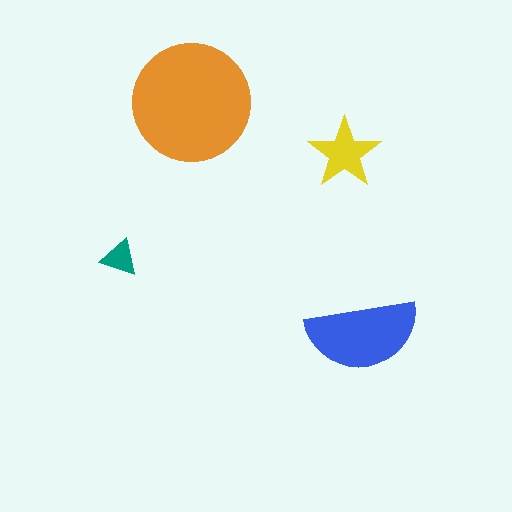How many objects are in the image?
There are 4 objects in the image.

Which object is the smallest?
The teal triangle.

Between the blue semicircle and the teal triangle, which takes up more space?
The blue semicircle.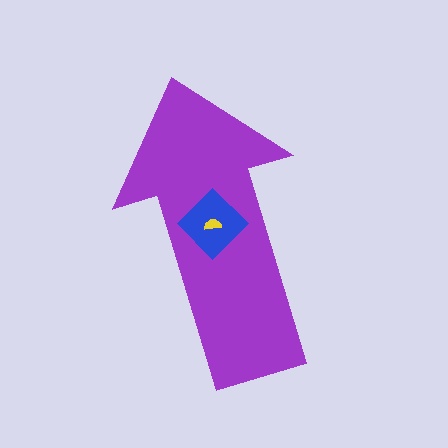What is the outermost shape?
The purple arrow.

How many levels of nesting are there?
3.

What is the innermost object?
The yellow semicircle.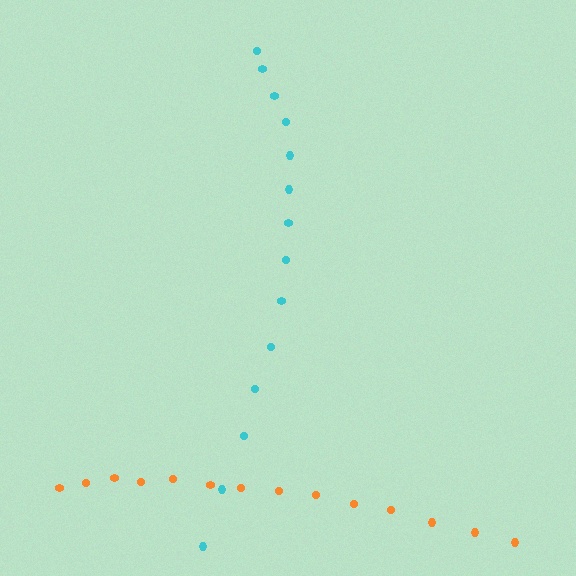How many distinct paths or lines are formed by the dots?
There are 2 distinct paths.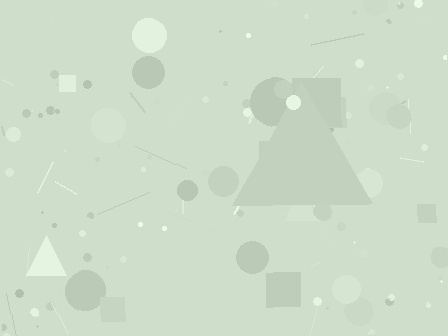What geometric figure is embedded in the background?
A triangle is embedded in the background.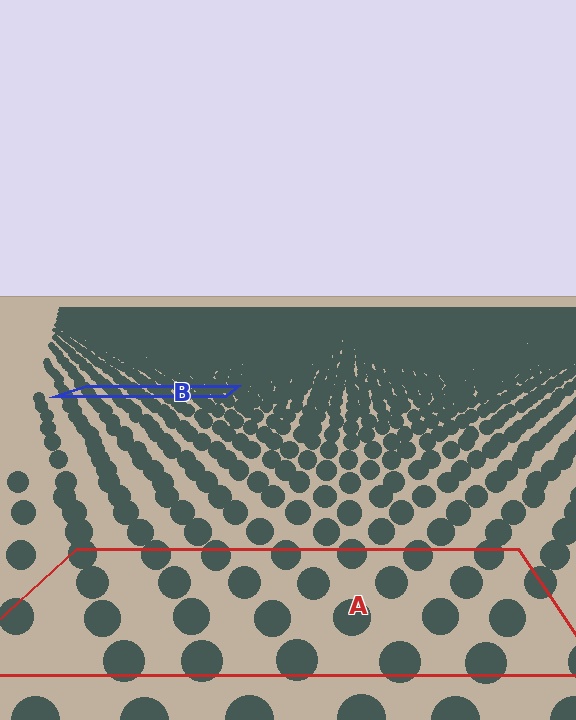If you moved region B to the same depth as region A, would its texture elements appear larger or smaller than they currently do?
They would appear larger. At a closer depth, the same texture elements are projected at a bigger on-screen size.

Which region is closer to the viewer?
Region A is closer. The texture elements there are larger and more spread out.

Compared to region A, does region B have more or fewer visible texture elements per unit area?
Region B has more texture elements per unit area — they are packed more densely because it is farther away.